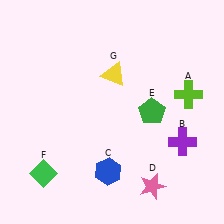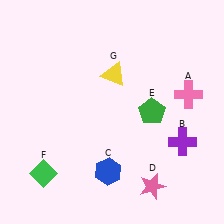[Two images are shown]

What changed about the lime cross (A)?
In Image 1, A is lime. In Image 2, it changed to pink.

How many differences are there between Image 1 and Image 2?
There is 1 difference between the two images.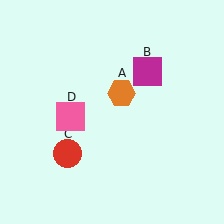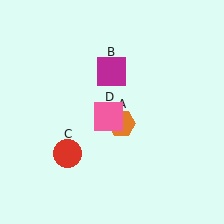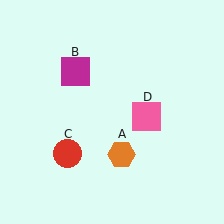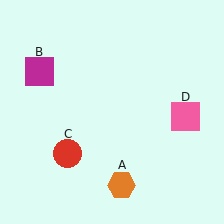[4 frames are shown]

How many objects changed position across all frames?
3 objects changed position: orange hexagon (object A), magenta square (object B), pink square (object D).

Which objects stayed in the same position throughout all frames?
Red circle (object C) remained stationary.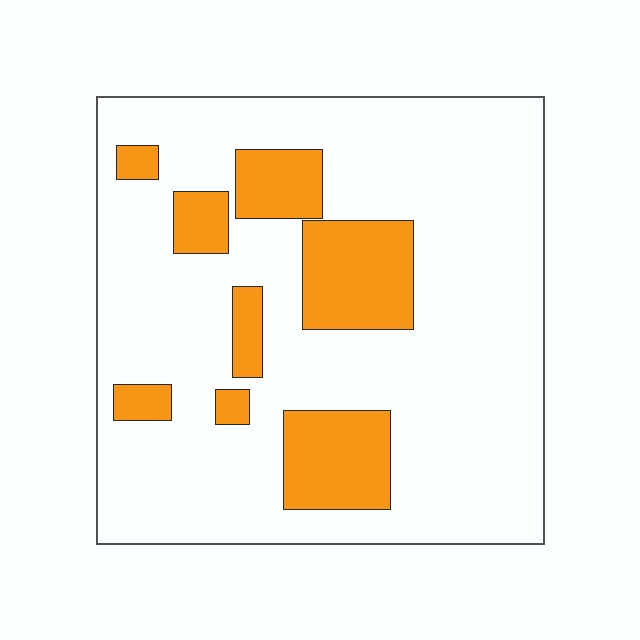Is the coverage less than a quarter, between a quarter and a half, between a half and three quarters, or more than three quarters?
Less than a quarter.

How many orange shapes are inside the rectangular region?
8.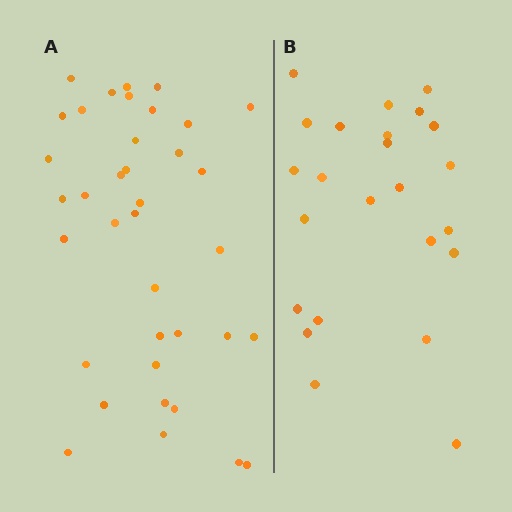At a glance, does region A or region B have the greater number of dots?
Region A (the left region) has more dots.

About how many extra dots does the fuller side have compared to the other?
Region A has approximately 15 more dots than region B.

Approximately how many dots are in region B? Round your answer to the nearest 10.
About 20 dots. (The exact count is 24, which rounds to 20.)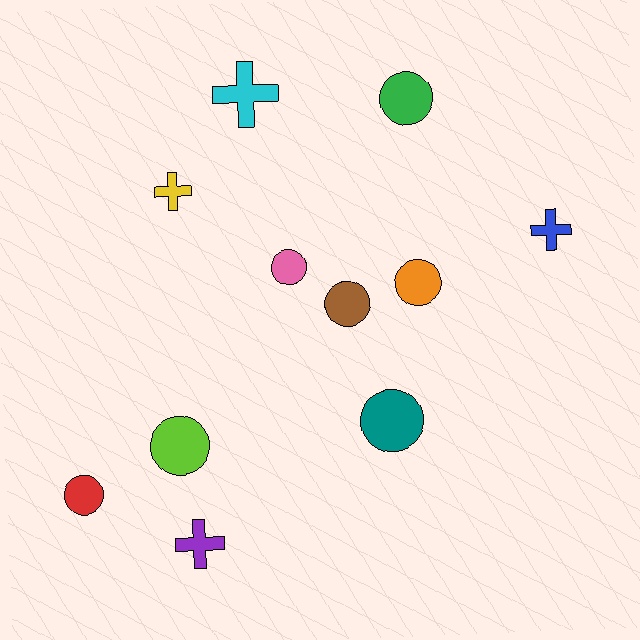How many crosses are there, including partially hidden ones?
There are 4 crosses.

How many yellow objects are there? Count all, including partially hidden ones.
There is 1 yellow object.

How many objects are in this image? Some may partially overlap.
There are 11 objects.